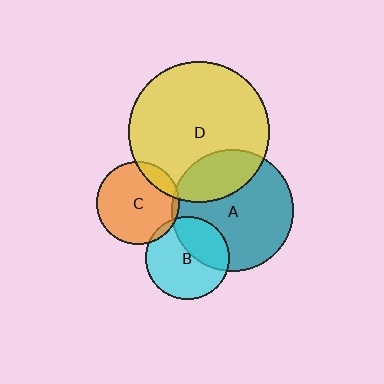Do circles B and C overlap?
Yes.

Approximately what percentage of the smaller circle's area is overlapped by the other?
Approximately 5%.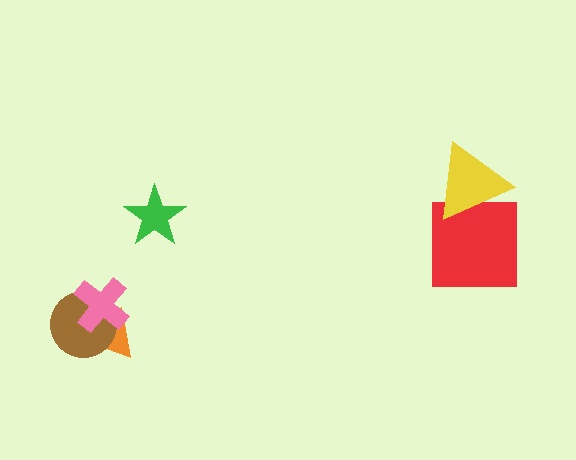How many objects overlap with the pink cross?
2 objects overlap with the pink cross.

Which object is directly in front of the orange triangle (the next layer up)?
The brown circle is directly in front of the orange triangle.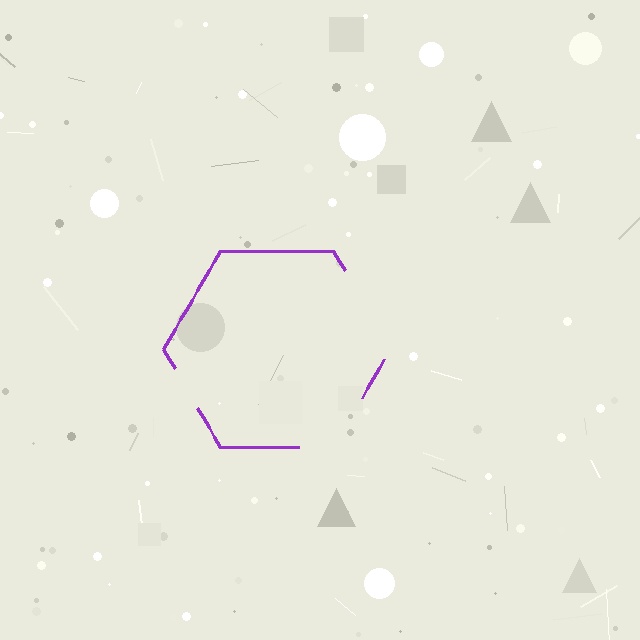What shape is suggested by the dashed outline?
The dashed outline suggests a hexagon.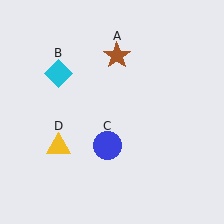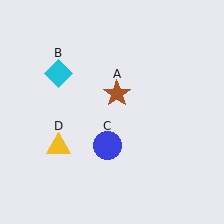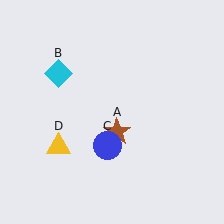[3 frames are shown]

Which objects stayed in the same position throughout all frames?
Cyan diamond (object B) and blue circle (object C) and yellow triangle (object D) remained stationary.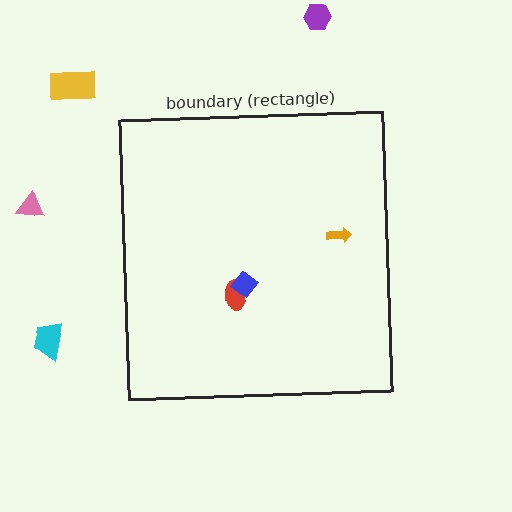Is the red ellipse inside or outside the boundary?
Inside.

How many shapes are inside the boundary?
3 inside, 4 outside.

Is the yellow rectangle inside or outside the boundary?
Outside.